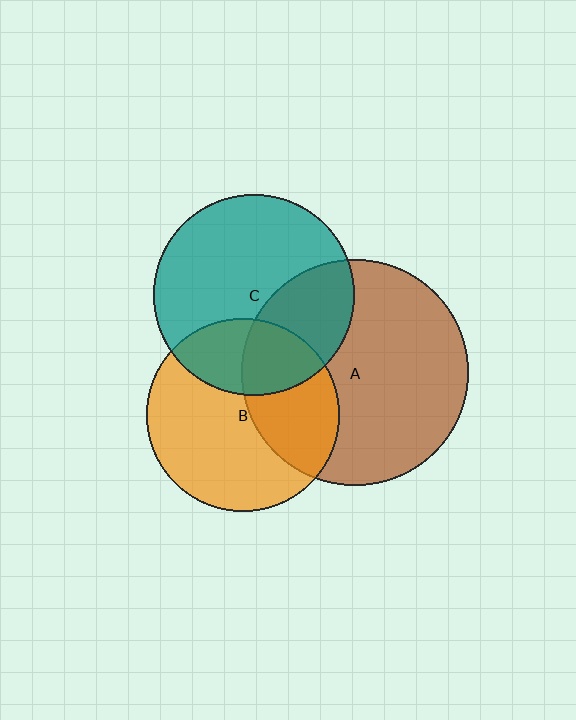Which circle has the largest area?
Circle A (brown).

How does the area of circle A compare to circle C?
Approximately 1.3 times.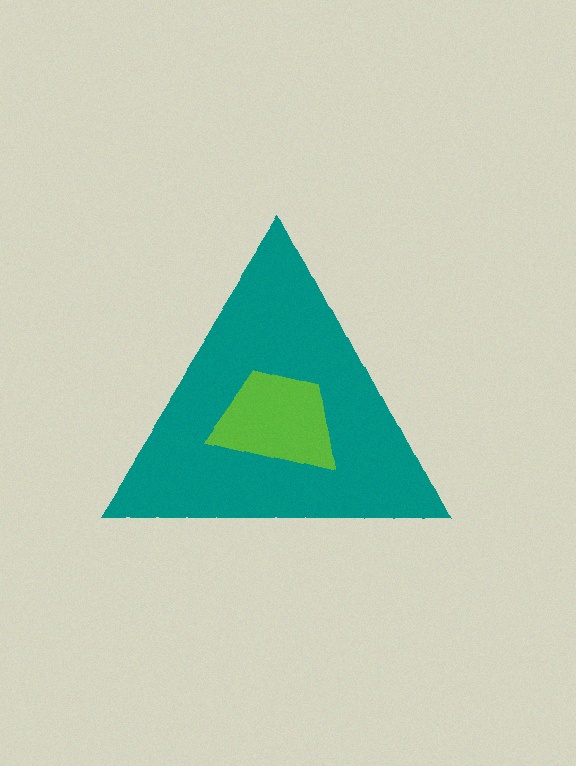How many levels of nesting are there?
2.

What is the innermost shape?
The lime trapezoid.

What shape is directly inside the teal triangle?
The lime trapezoid.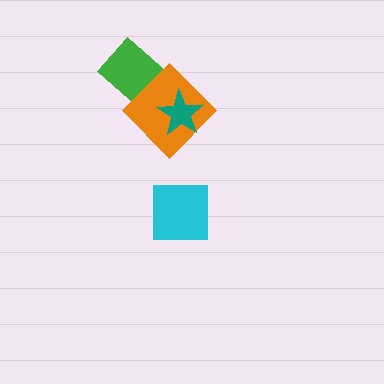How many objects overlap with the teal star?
2 objects overlap with the teal star.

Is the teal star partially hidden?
No, no other shape covers it.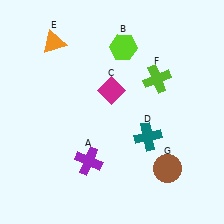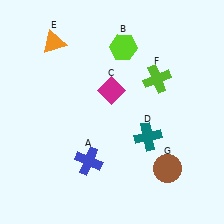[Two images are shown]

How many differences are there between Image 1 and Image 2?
There is 1 difference between the two images.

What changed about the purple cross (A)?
In Image 1, A is purple. In Image 2, it changed to blue.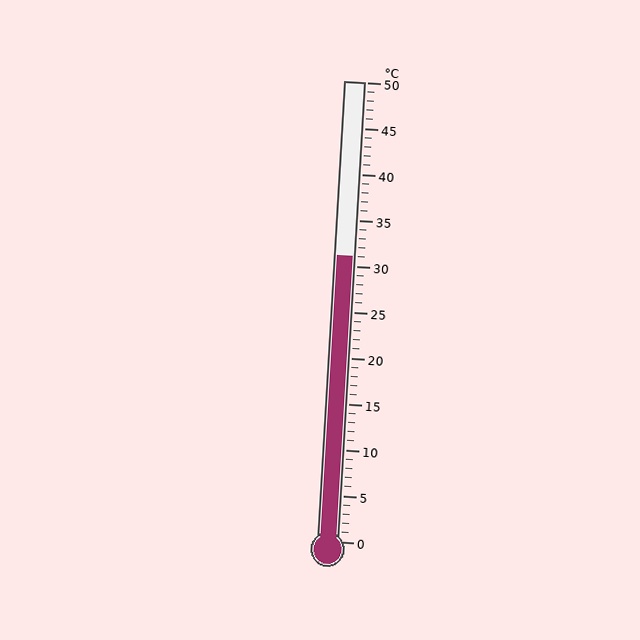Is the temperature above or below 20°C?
The temperature is above 20°C.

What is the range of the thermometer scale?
The thermometer scale ranges from 0°C to 50°C.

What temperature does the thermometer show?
The thermometer shows approximately 31°C.